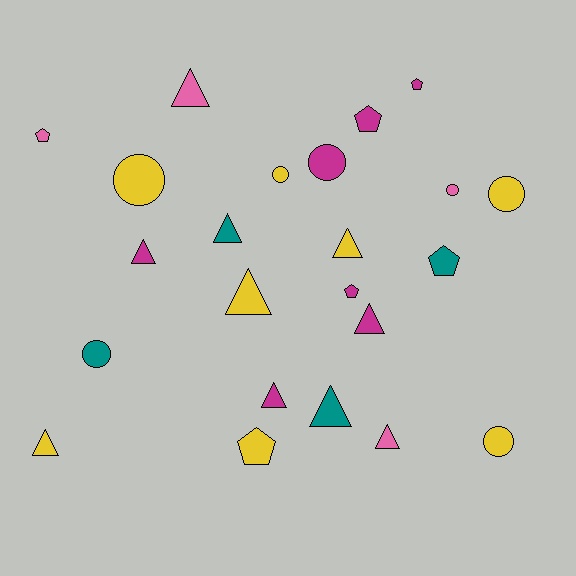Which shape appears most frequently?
Triangle, with 10 objects.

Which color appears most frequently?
Yellow, with 8 objects.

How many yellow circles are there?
There are 4 yellow circles.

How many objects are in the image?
There are 23 objects.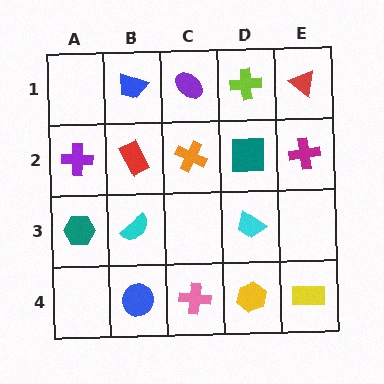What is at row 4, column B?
A blue circle.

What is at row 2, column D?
A teal square.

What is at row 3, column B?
A cyan semicircle.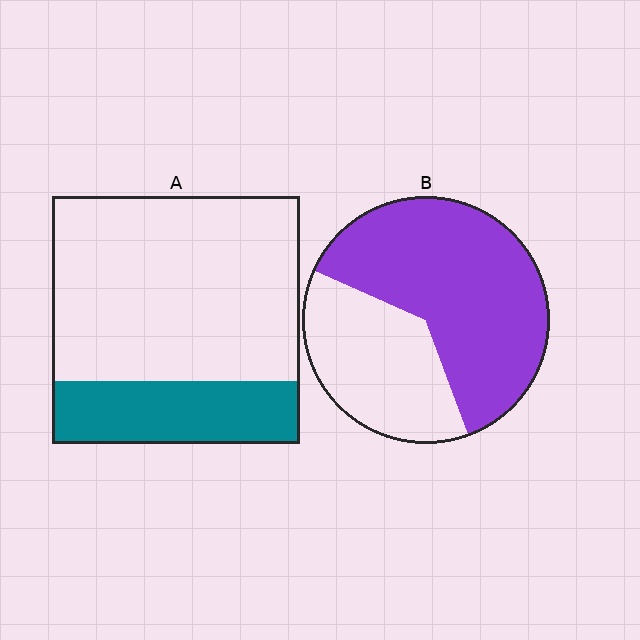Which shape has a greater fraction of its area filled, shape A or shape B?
Shape B.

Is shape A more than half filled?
No.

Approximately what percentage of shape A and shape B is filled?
A is approximately 25% and B is approximately 65%.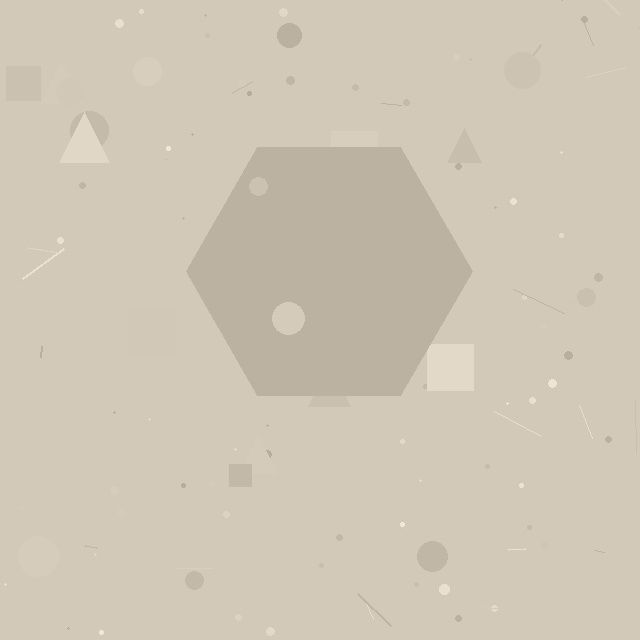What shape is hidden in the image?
A hexagon is hidden in the image.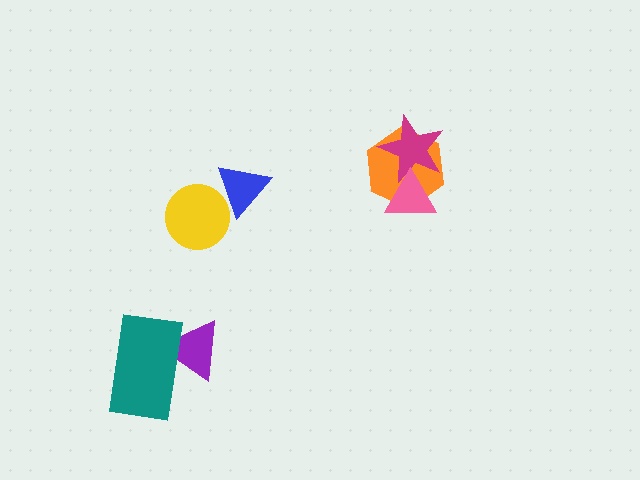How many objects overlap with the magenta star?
2 objects overlap with the magenta star.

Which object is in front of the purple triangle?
The teal rectangle is in front of the purple triangle.